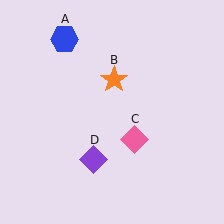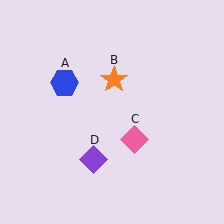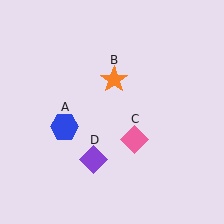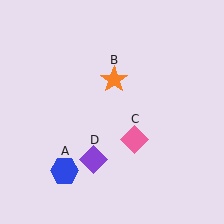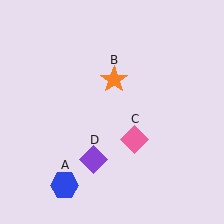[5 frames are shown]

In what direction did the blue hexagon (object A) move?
The blue hexagon (object A) moved down.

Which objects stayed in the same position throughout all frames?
Orange star (object B) and pink diamond (object C) and purple diamond (object D) remained stationary.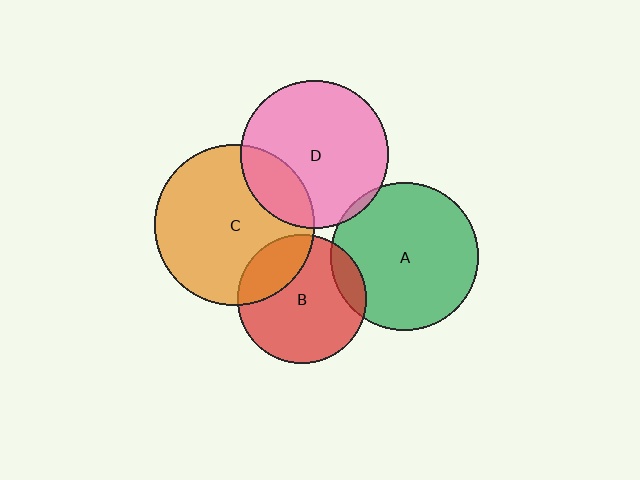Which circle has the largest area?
Circle C (orange).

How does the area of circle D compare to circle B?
Approximately 1.3 times.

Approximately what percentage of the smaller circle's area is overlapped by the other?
Approximately 20%.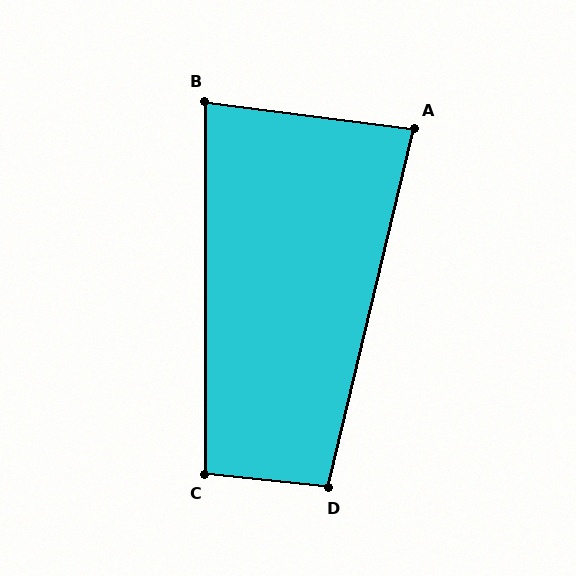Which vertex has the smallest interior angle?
B, at approximately 83 degrees.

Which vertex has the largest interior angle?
D, at approximately 97 degrees.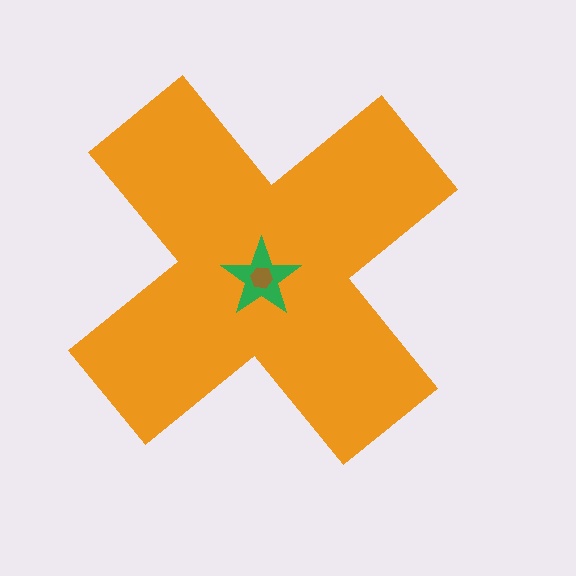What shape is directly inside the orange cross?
The green star.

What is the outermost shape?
The orange cross.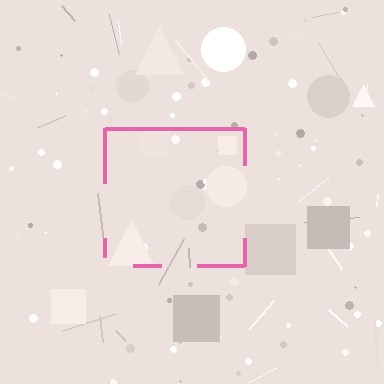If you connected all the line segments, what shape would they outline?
They would outline a square.